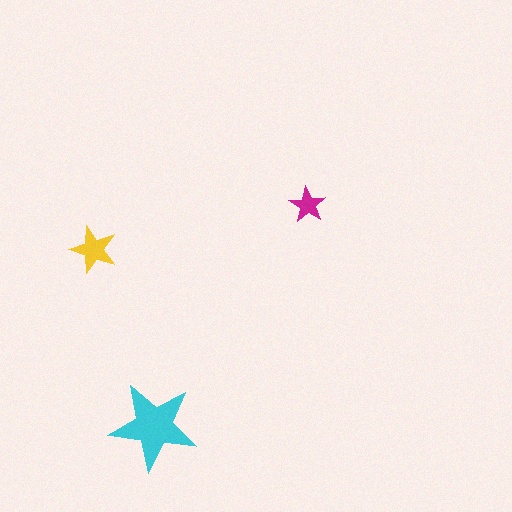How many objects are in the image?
There are 3 objects in the image.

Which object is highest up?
The magenta star is topmost.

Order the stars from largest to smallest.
the cyan one, the yellow one, the magenta one.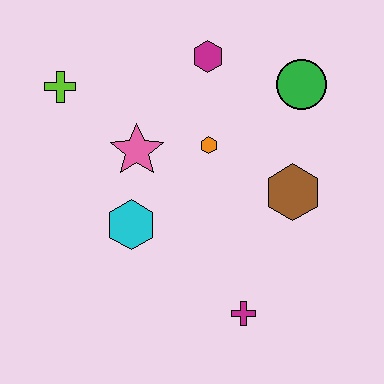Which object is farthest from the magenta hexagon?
The magenta cross is farthest from the magenta hexagon.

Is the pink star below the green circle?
Yes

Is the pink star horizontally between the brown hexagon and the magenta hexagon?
No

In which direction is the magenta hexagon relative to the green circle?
The magenta hexagon is to the left of the green circle.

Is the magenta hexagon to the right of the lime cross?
Yes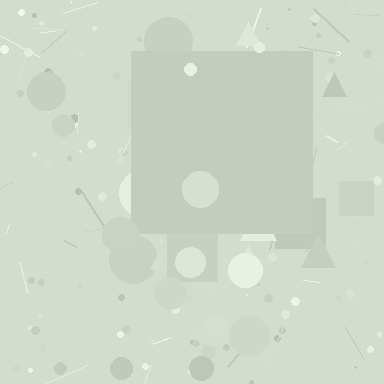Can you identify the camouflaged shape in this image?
The camouflaged shape is a square.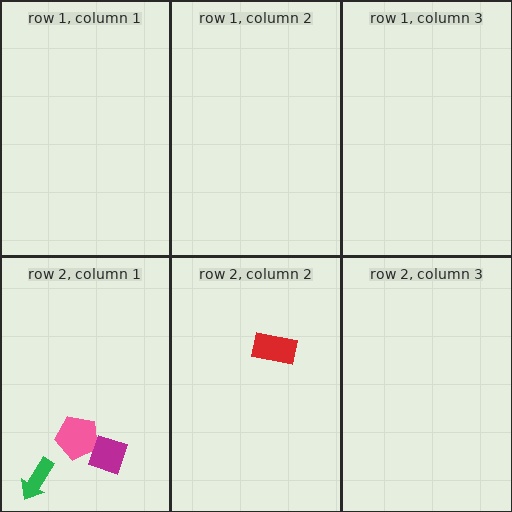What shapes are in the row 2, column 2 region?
The red rectangle.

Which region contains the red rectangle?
The row 2, column 2 region.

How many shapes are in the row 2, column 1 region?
3.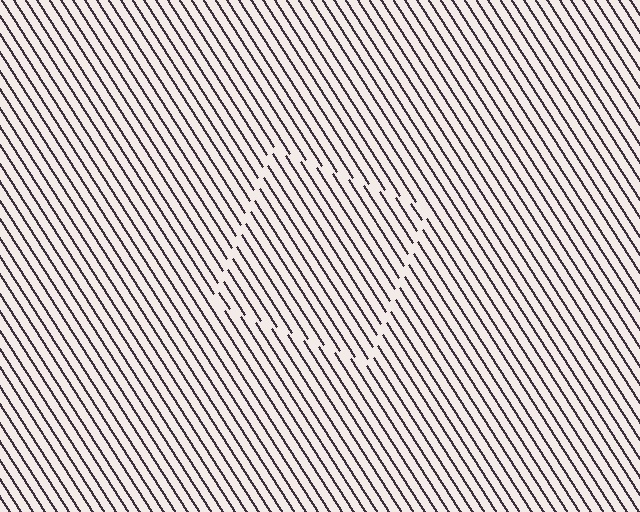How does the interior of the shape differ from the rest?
The interior of the shape contains the same grating, shifted by half a period — the contour is defined by the phase discontinuity where line-ends from the inner and outer gratings abut.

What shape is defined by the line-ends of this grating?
An illusory square. The interior of the shape contains the same grating, shifted by half a period — the contour is defined by the phase discontinuity where line-ends from the inner and outer gratings abut.